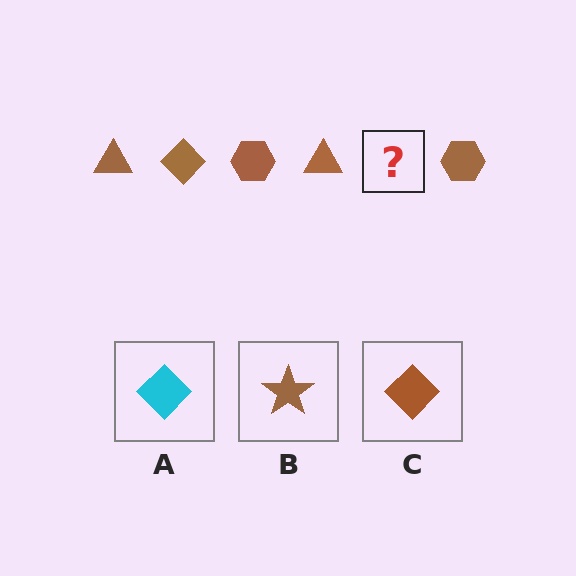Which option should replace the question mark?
Option C.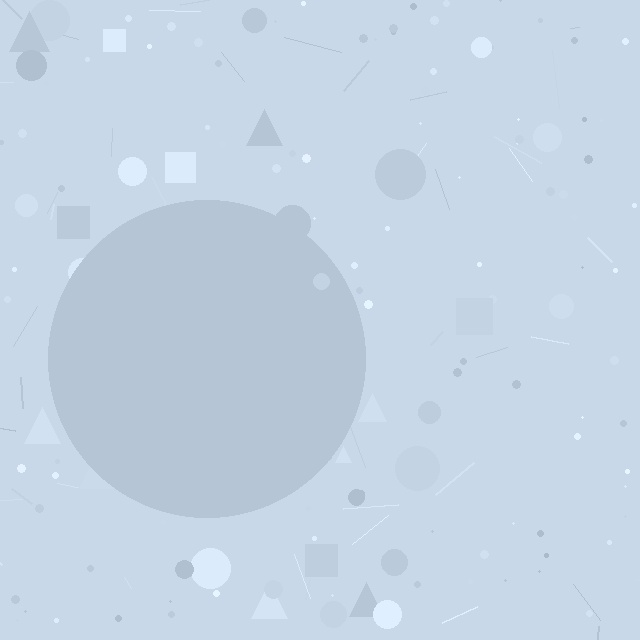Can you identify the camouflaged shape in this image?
The camouflaged shape is a circle.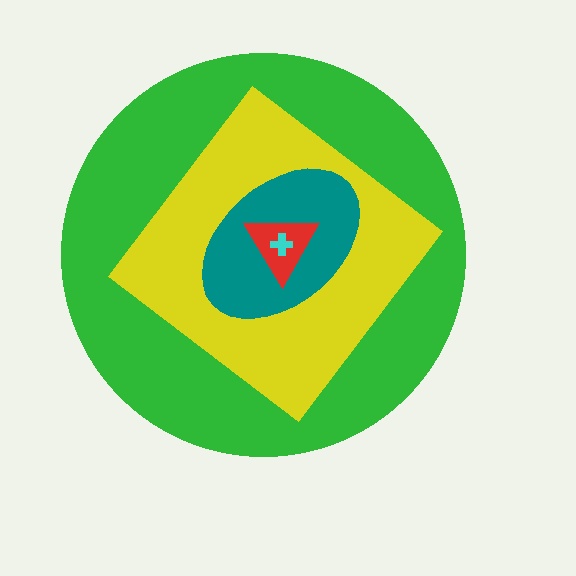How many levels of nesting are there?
5.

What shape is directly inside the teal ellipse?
The red triangle.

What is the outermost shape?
The green circle.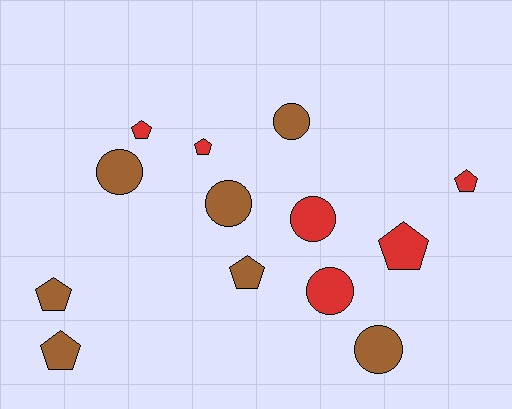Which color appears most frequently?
Brown, with 7 objects.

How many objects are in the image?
There are 13 objects.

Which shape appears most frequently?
Pentagon, with 7 objects.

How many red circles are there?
There are 2 red circles.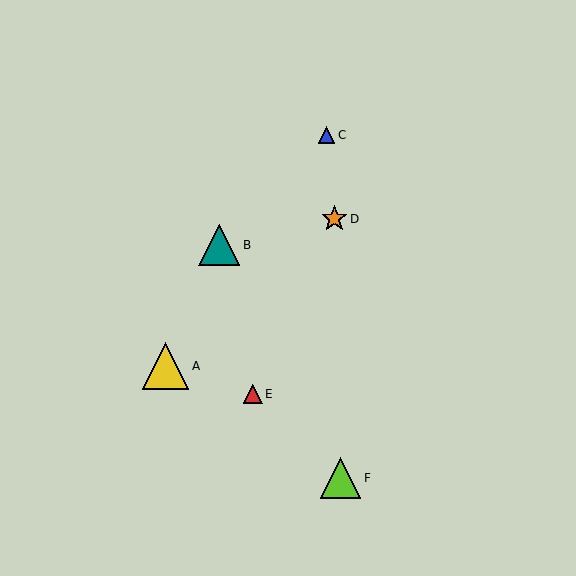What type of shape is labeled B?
Shape B is a teal triangle.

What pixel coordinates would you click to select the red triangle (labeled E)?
Click at (253, 394) to select the red triangle E.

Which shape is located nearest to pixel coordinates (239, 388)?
The red triangle (labeled E) at (253, 394) is nearest to that location.